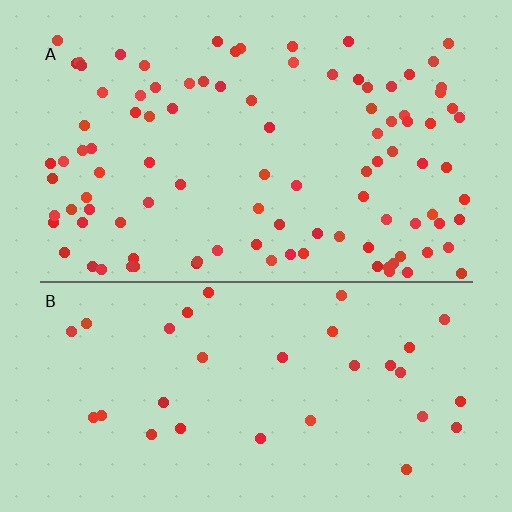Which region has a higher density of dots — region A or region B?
A (the top).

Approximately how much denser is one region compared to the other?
Approximately 3.1× — region A over region B.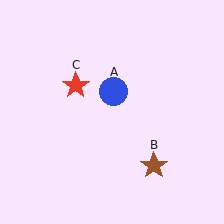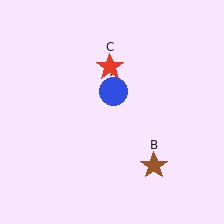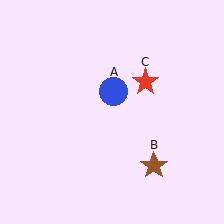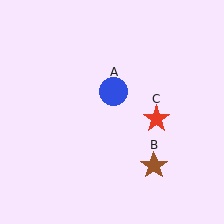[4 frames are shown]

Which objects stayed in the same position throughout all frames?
Blue circle (object A) and brown star (object B) remained stationary.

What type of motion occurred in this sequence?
The red star (object C) rotated clockwise around the center of the scene.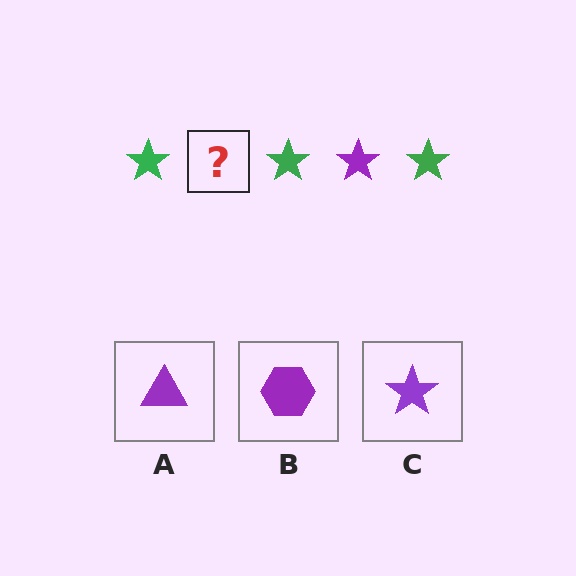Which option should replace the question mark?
Option C.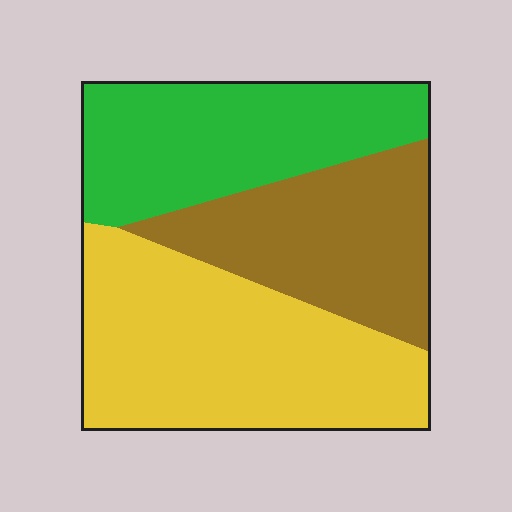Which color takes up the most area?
Yellow, at roughly 40%.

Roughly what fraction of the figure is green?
Green takes up about one third (1/3) of the figure.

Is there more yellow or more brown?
Yellow.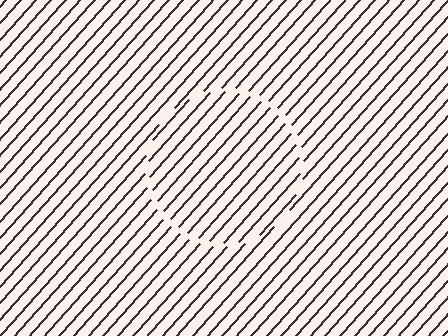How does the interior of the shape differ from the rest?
The interior of the shape contains the same grating, shifted by half a period — the contour is defined by the phase discontinuity where line-ends from the inner and outer gratings abut.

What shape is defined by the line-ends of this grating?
An illusory circle. The interior of the shape contains the same grating, shifted by half a period — the contour is defined by the phase discontinuity where line-ends from the inner and outer gratings abut.